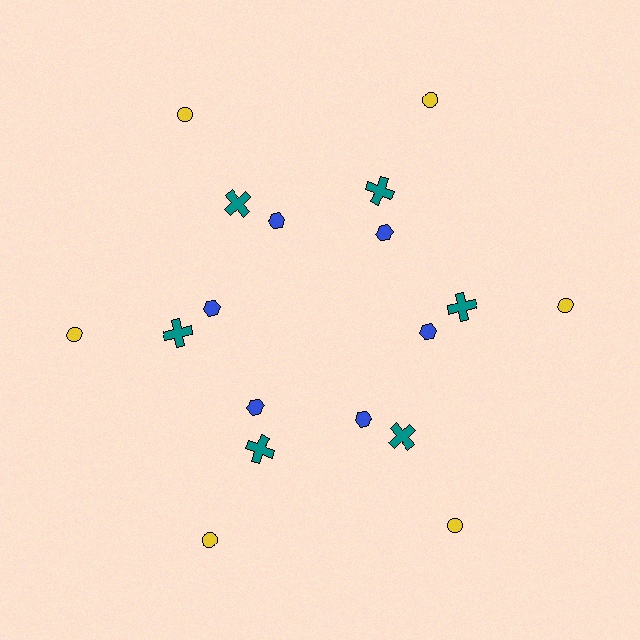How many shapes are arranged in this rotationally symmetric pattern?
There are 18 shapes, arranged in 6 groups of 3.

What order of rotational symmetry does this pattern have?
This pattern has 6-fold rotational symmetry.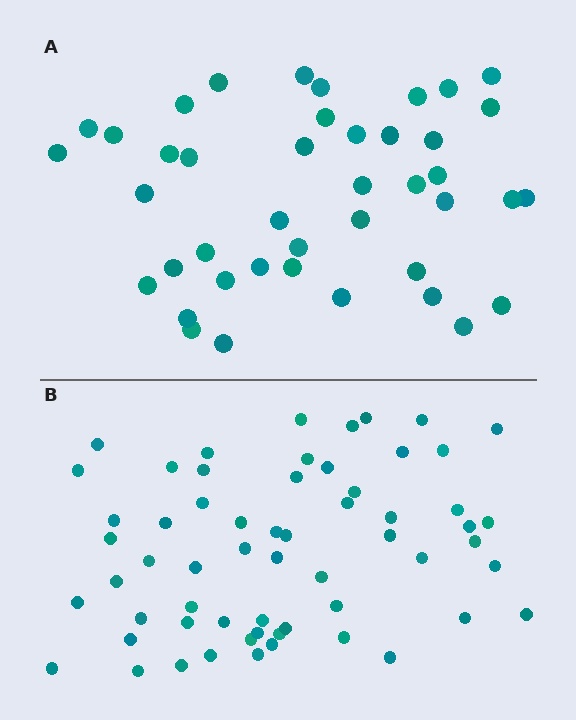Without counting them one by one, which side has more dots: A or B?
Region B (the bottom region) has more dots.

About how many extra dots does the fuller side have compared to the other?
Region B has approximately 20 more dots than region A.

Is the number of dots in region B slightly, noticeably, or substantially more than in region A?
Region B has noticeably more, but not dramatically so. The ratio is roughly 1.4 to 1.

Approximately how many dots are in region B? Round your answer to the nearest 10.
About 60 dots.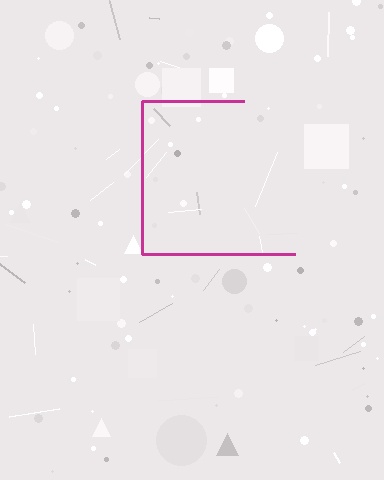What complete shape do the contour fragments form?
The contour fragments form a square.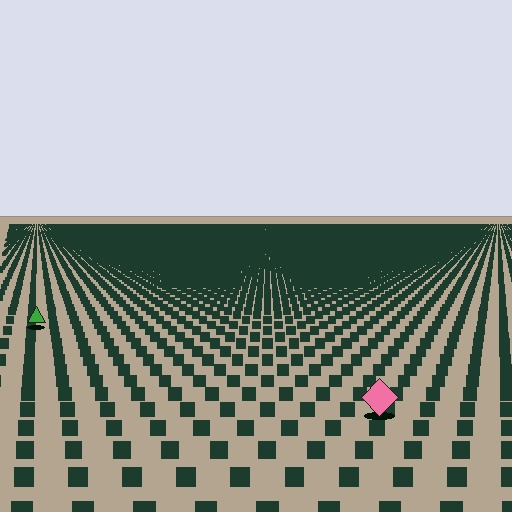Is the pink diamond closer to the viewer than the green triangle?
Yes. The pink diamond is closer — you can tell from the texture gradient: the ground texture is coarser near it.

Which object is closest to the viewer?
The pink diamond is closest. The texture marks near it are larger and more spread out.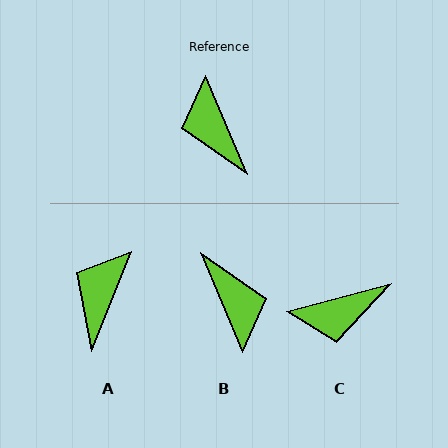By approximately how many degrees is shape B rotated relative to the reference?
Approximately 180 degrees counter-clockwise.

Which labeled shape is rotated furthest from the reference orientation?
B, about 180 degrees away.